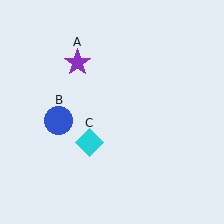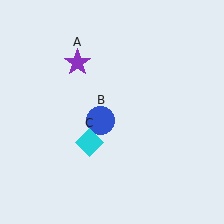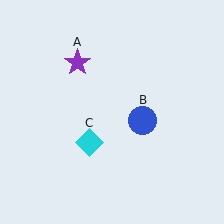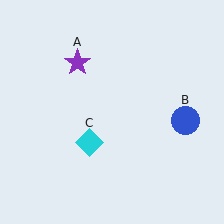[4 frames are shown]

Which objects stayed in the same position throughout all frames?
Purple star (object A) and cyan diamond (object C) remained stationary.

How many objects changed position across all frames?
1 object changed position: blue circle (object B).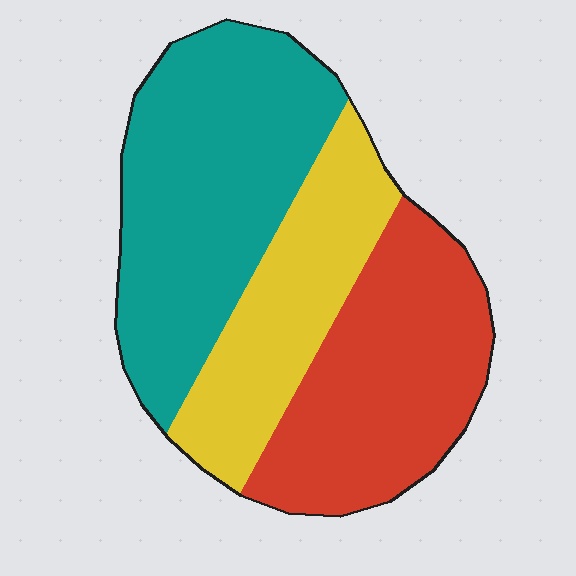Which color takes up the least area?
Yellow, at roughly 25%.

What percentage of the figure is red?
Red takes up about one third (1/3) of the figure.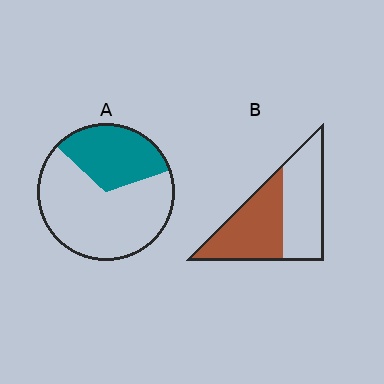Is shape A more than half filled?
No.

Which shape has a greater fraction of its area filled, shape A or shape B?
Shape B.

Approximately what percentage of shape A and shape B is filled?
A is approximately 35% and B is approximately 50%.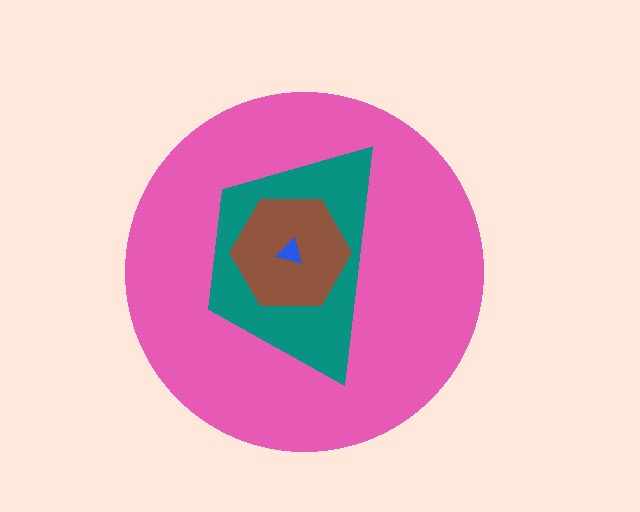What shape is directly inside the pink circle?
The teal trapezoid.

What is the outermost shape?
The pink circle.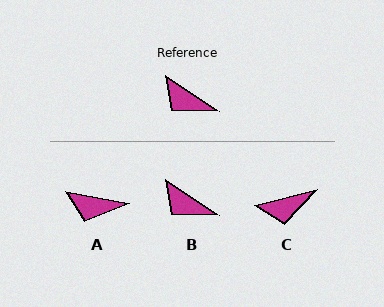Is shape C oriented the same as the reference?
No, it is off by about 48 degrees.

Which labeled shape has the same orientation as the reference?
B.